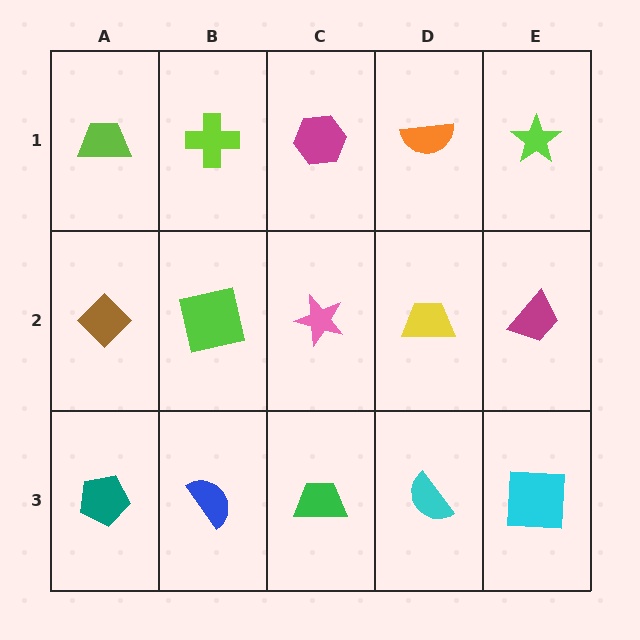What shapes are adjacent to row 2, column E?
A lime star (row 1, column E), a cyan square (row 3, column E), a yellow trapezoid (row 2, column D).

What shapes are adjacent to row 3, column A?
A brown diamond (row 2, column A), a blue semicircle (row 3, column B).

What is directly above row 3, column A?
A brown diamond.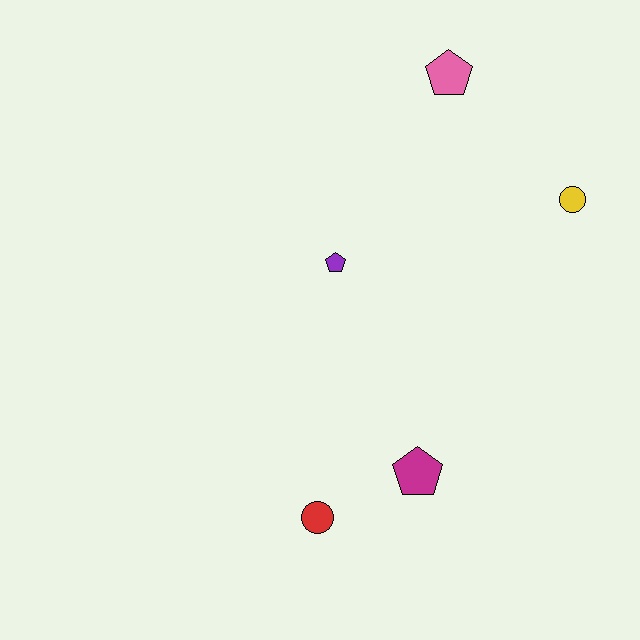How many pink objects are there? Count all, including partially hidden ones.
There is 1 pink object.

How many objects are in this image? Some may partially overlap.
There are 5 objects.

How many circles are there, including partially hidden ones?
There are 2 circles.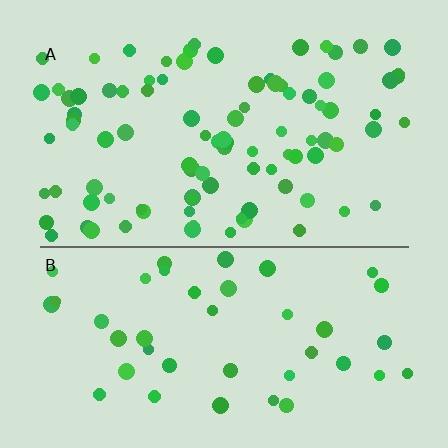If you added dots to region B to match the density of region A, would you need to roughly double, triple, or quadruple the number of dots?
Approximately double.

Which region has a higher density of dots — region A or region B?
A (the top).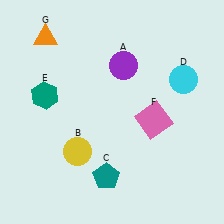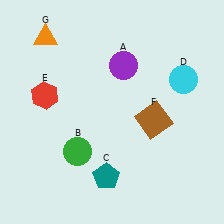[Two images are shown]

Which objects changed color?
B changed from yellow to green. E changed from teal to red. F changed from pink to brown.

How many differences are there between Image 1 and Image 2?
There are 3 differences between the two images.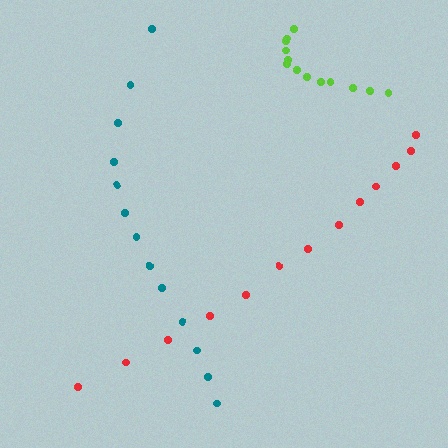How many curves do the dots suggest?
There are 3 distinct paths.